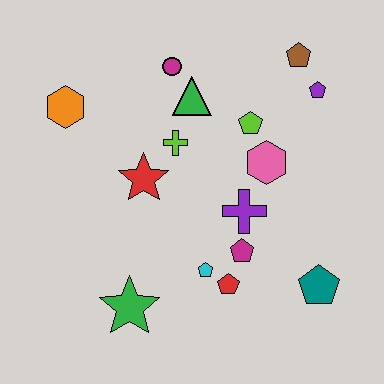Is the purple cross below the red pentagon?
No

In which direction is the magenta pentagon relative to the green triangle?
The magenta pentagon is below the green triangle.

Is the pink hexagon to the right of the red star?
Yes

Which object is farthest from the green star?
The brown pentagon is farthest from the green star.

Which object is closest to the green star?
The cyan pentagon is closest to the green star.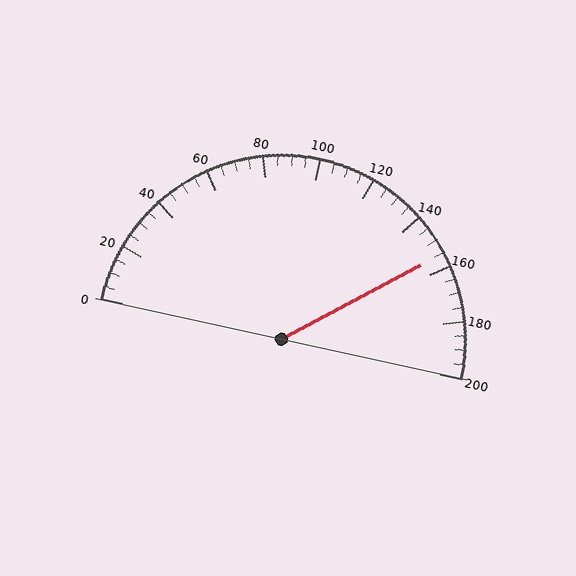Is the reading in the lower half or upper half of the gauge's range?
The reading is in the upper half of the range (0 to 200).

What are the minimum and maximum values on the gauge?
The gauge ranges from 0 to 200.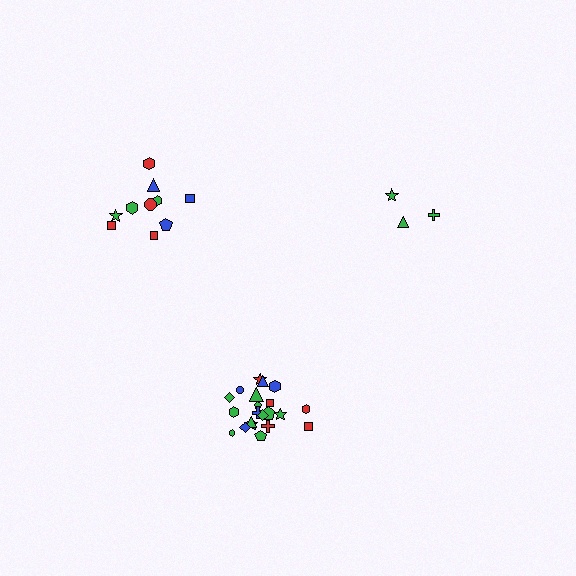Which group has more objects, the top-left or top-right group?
The top-left group.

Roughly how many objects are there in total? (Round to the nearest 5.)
Roughly 35 objects in total.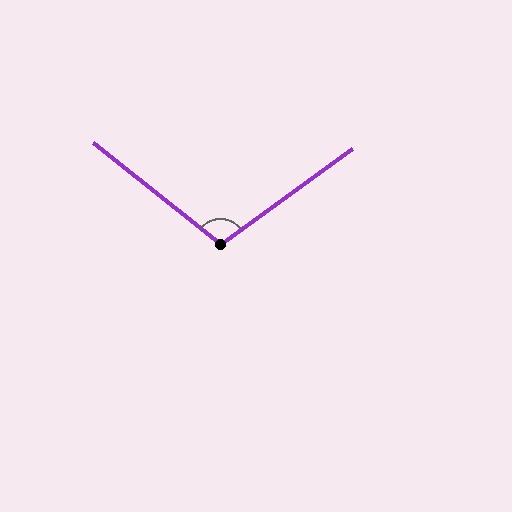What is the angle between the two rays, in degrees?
Approximately 106 degrees.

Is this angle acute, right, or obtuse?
It is obtuse.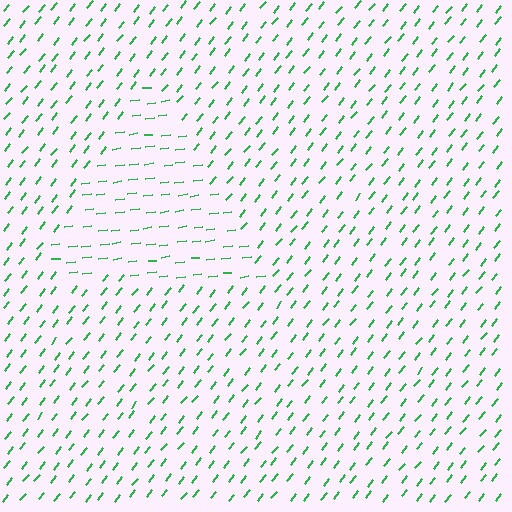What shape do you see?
I see a triangle.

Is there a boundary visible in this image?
Yes, there is a texture boundary formed by a change in line orientation.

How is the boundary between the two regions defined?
The boundary is defined purely by a change in line orientation (approximately 45 degrees difference). All lines are the same color and thickness.